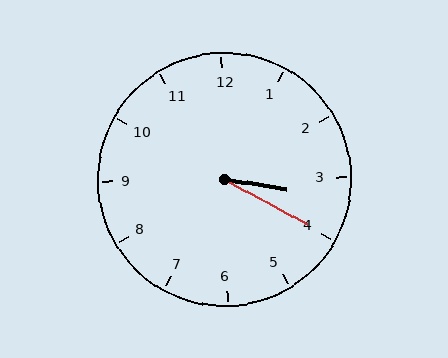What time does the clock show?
3:20.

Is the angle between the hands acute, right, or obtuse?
It is acute.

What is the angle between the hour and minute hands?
Approximately 20 degrees.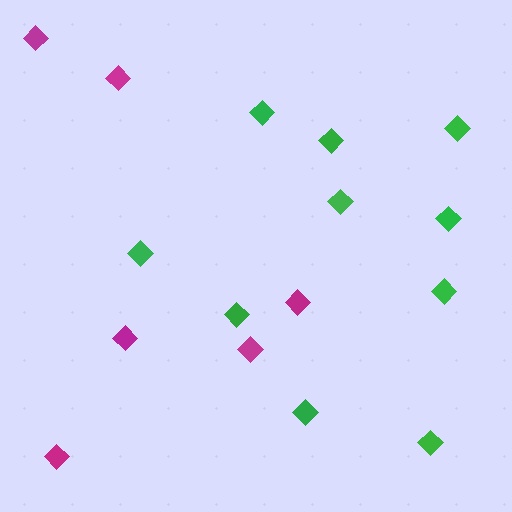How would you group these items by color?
There are 2 groups: one group of green diamonds (10) and one group of magenta diamonds (6).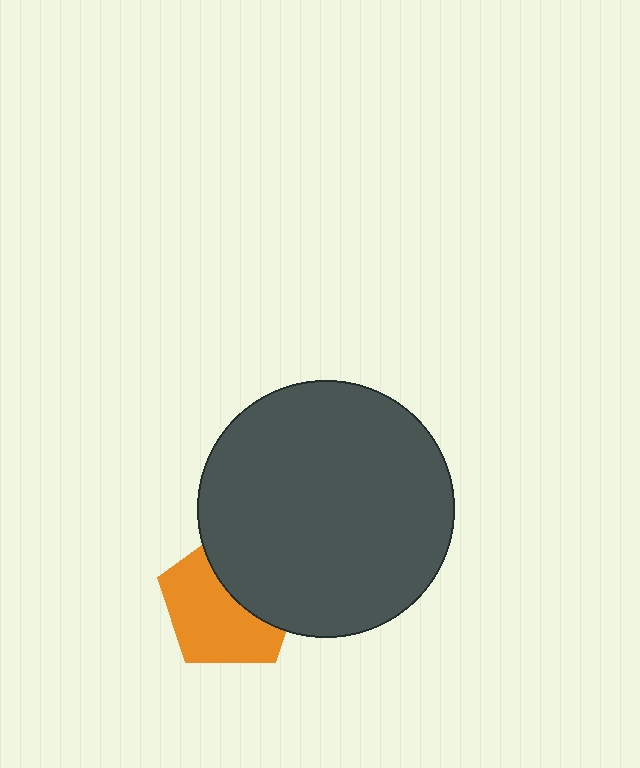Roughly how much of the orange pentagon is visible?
About half of it is visible (roughly 59%).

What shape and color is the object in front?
The object in front is a dark gray circle.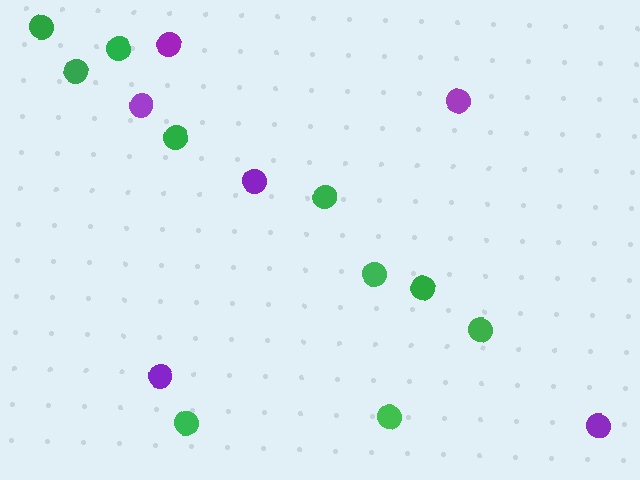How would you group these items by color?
There are 2 groups: one group of green circles (10) and one group of purple circles (6).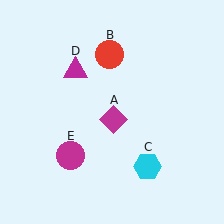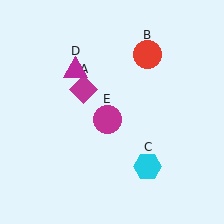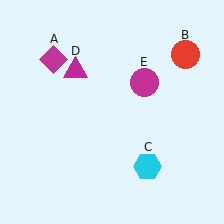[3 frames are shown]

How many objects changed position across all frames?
3 objects changed position: magenta diamond (object A), red circle (object B), magenta circle (object E).